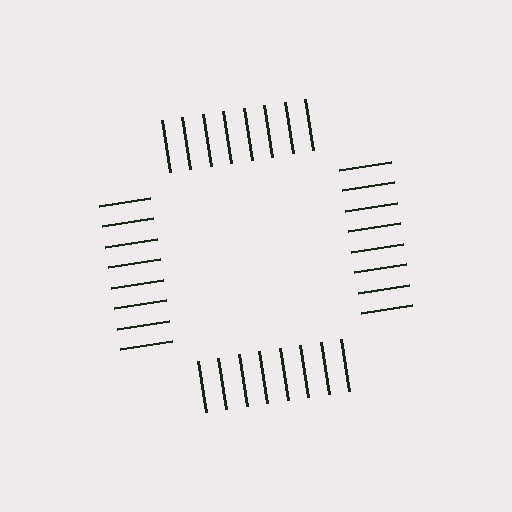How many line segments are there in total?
32 — 8 along each of the 4 edges.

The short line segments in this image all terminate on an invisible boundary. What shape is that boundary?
An illusory square — the line segments terminate on its edges but no continuous stroke is drawn.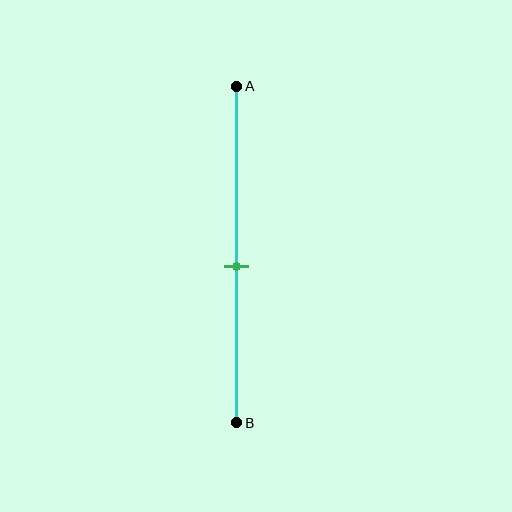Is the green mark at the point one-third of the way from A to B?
No, the mark is at about 55% from A, not at the 33% one-third point.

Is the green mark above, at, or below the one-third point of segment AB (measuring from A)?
The green mark is below the one-third point of segment AB.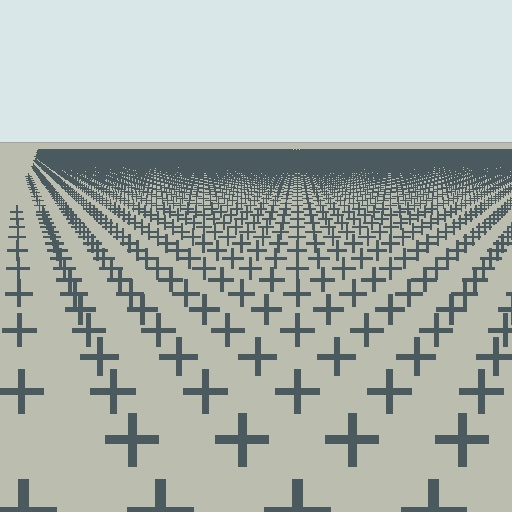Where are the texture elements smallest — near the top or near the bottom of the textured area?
Near the top.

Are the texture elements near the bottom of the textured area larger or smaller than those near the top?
Larger. Near the bottom, elements are closer to the viewer and appear at a bigger on-screen size.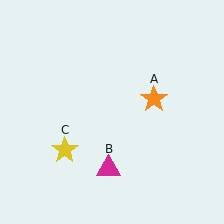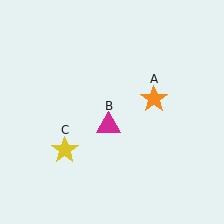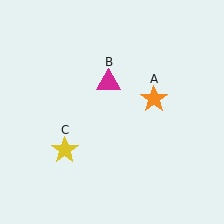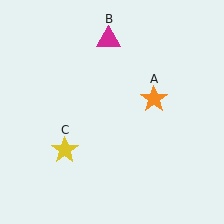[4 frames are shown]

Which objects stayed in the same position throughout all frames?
Orange star (object A) and yellow star (object C) remained stationary.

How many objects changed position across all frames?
1 object changed position: magenta triangle (object B).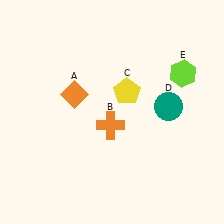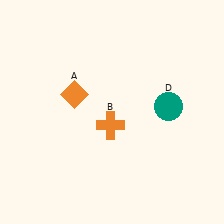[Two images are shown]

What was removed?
The yellow pentagon (C), the lime hexagon (E) were removed in Image 2.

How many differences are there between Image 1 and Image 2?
There are 2 differences between the two images.